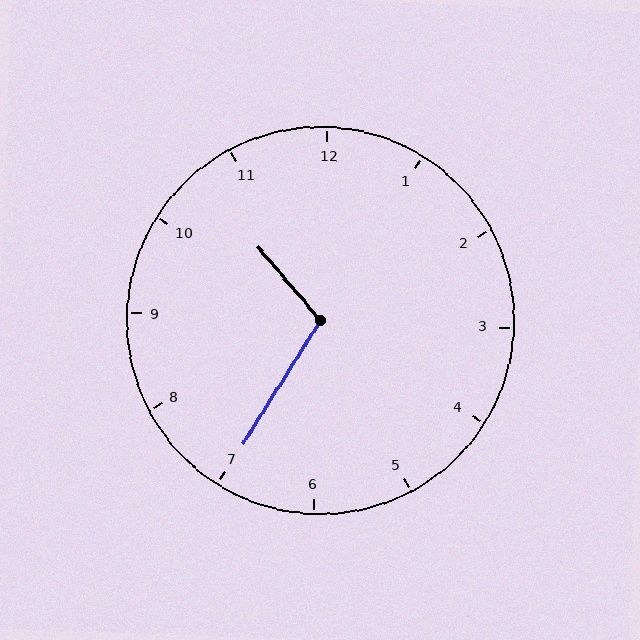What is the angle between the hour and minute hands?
Approximately 108 degrees.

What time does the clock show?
10:35.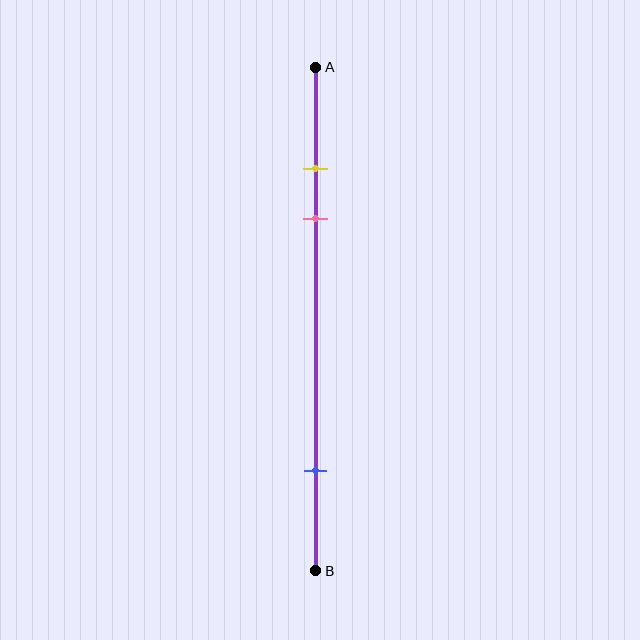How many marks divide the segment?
There are 3 marks dividing the segment.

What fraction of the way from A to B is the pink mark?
The pink mark is approximately 30% (0.3) of the way from A to B.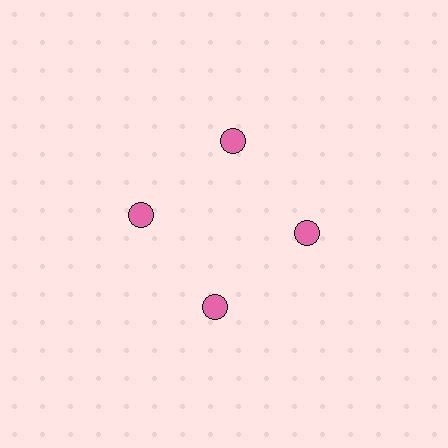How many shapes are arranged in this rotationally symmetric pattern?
There are 4 shapes, arranged in 4 groups of 1.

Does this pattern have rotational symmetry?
Yes, this pattern has 4-fold rotational symmetry. It looks the same after rotating 90 degrees around the center.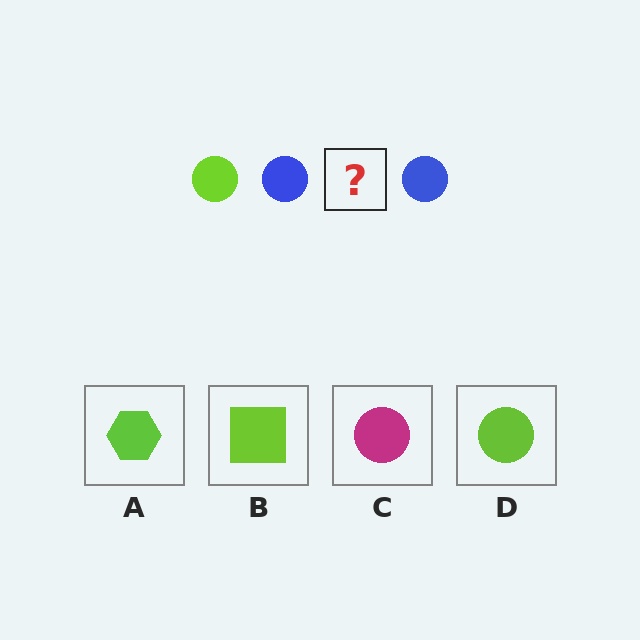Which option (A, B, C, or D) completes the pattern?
D.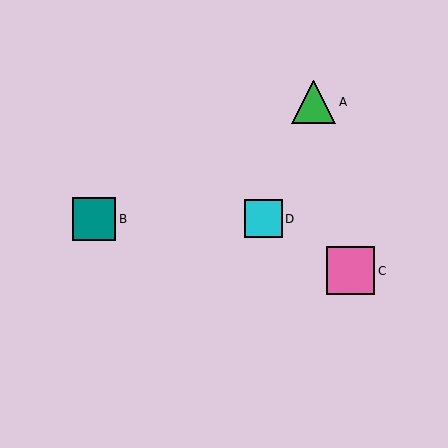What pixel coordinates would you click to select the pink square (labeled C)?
Click at (351, 271) to select the pink square C.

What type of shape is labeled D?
Shape D is a cyan square.